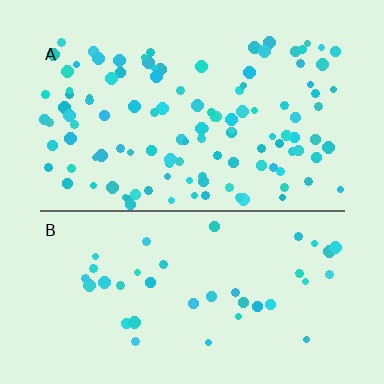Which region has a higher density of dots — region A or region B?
A (the top).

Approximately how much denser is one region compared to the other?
Approximately 2.9× — region A over region B.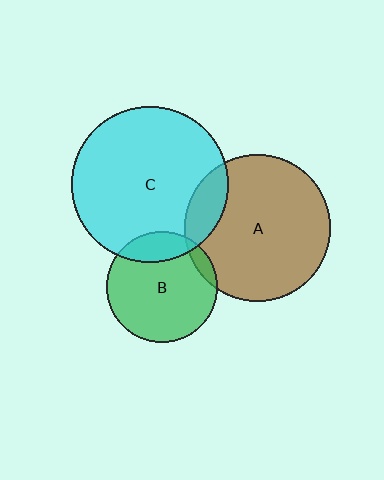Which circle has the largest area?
Circle C (cyan).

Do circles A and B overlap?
Yes.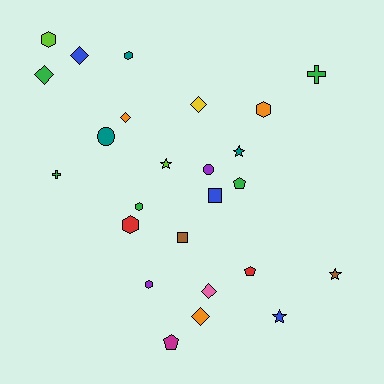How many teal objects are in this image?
There are 3 teal objects.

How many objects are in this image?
There are 25 objects.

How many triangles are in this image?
There are no triangles.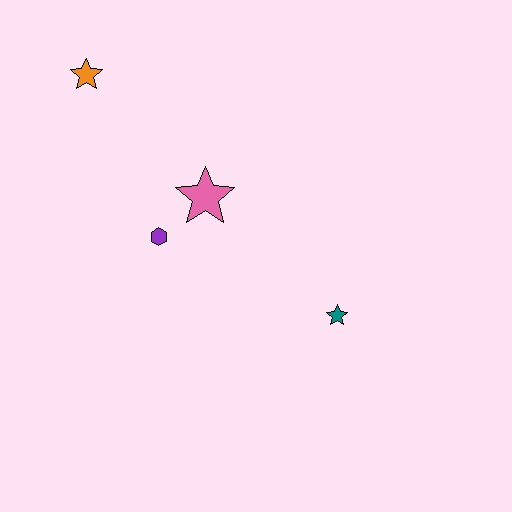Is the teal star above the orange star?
No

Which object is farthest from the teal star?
The orange star is farthest from the teal star.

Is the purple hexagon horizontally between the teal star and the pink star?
No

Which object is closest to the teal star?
The pink star is closest to the teal star.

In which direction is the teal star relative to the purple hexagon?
The teal star is to the right of the purple hexagon.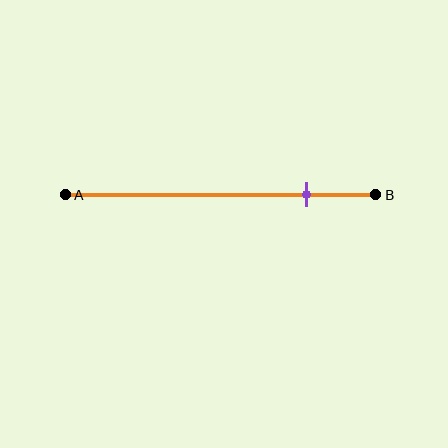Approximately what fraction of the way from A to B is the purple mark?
The purple mark is approximately 75% of the way from A to B.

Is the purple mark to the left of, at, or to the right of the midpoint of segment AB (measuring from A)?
The purple mark is to the right of the midpoint of segment AB.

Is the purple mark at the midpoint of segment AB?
No, the mark is at about 75% from A, not at the 50% midpoint.